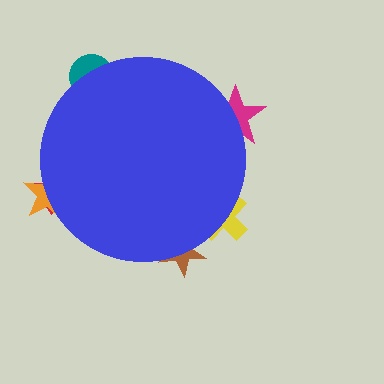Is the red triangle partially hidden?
Yes, the red triangle is partially hidden behind the blue circle.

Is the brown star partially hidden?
Yes, the brown star is partially hidden behind the blue circle.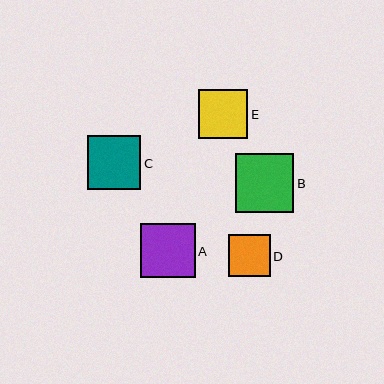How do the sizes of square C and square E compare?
Square C and square E are approximately the same size.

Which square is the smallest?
Square D is the smallest with a size of approximately 42 pixels.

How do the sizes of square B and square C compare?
Square B and square C are approximately the same size.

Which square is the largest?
Square B is the largest with a size of approximately 59 pixels.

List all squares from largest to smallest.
From largest to smallest: B, A, C, E, D.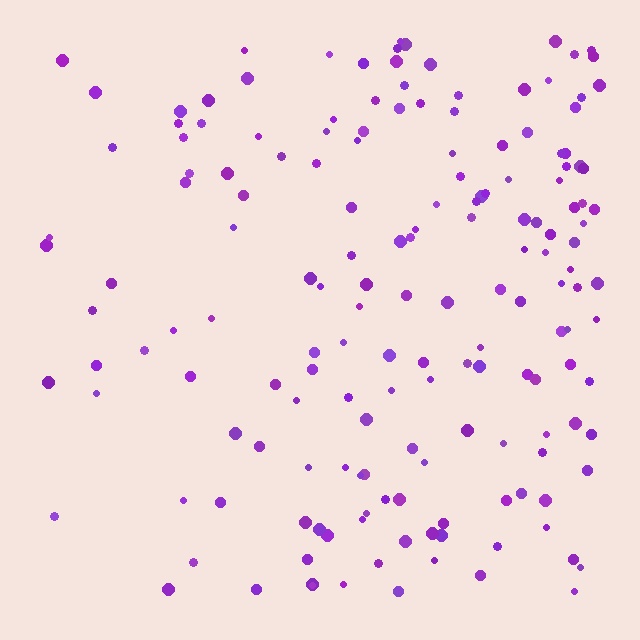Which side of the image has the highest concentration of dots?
The right.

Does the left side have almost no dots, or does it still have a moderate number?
Still a moderate number, just noticeably fewer than the right.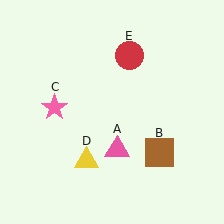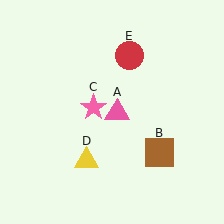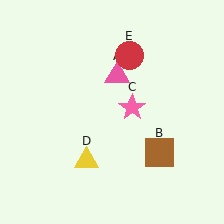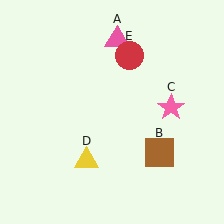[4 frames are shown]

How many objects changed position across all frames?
2 objects changed position: pink triangle (object A), pink star (object C).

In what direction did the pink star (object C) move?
The pink star (object C) moved right.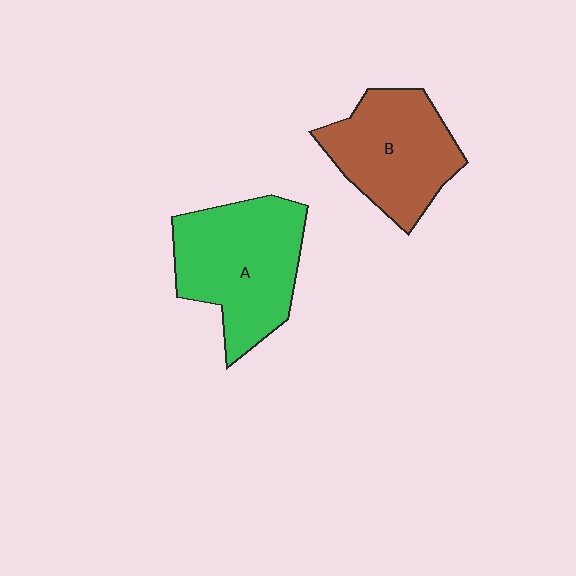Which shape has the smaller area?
Shape B (brown).